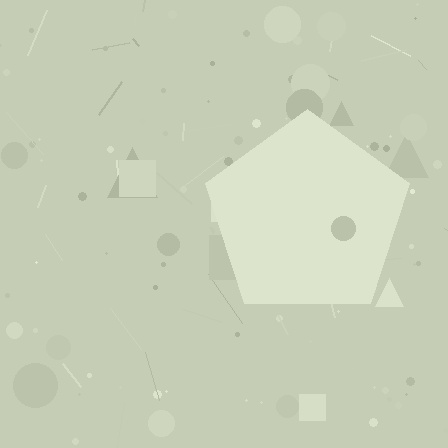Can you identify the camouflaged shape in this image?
The camouflaged shape is a pentagon.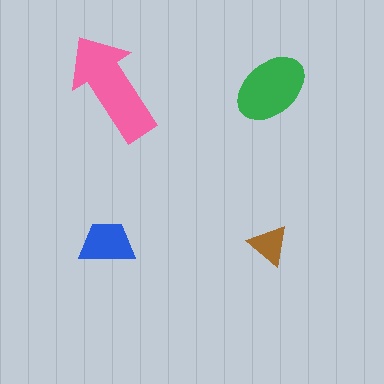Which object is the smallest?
The brown triangle.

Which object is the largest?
The pink arrow.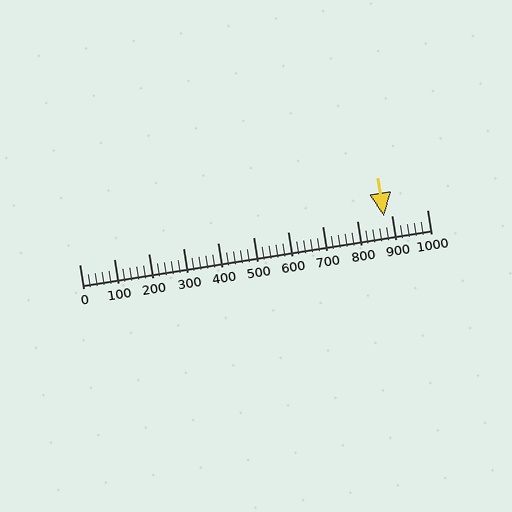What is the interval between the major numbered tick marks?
The major tick marks are spaced 100 units apart.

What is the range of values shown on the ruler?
The ruler shows values from 0 to 1000.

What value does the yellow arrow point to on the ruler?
The yellow arrow points to approximately 876.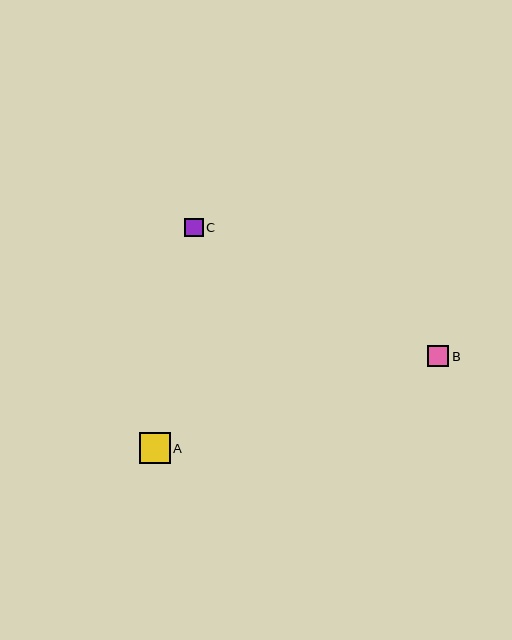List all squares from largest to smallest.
From largest to smallest: A, B, C.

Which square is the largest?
Square A is the largest with a size of approximately 31 pixels.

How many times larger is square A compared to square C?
Square A is approximately 1.7 times the size of square C.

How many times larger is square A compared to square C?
Square A is approximately 1.7 times the size of square C.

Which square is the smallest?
Square C is the smallest with a size of approximately 19 pixels.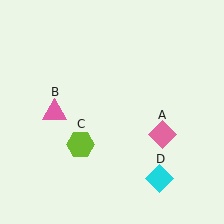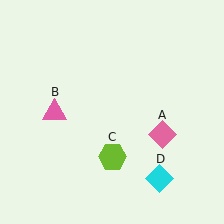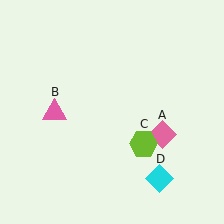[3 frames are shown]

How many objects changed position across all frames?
1 object changed position: lime hexagon (object C).